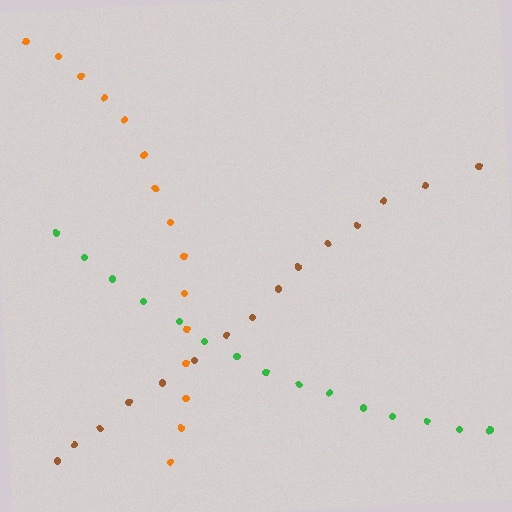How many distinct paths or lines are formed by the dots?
There are 3 distinct paths.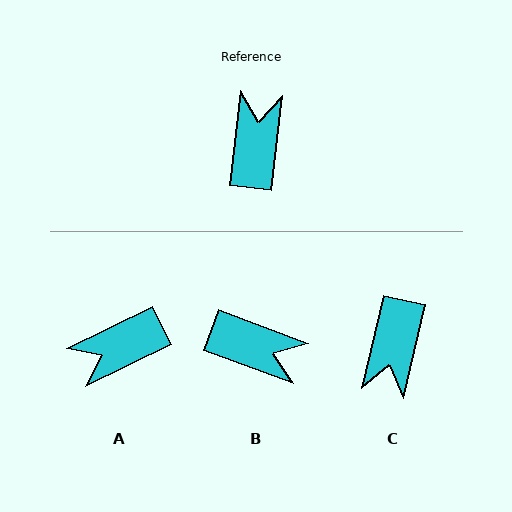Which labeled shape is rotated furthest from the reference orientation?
C, about 174 degrees away.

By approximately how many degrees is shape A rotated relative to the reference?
Approximately 123 degrees counter-clockwise.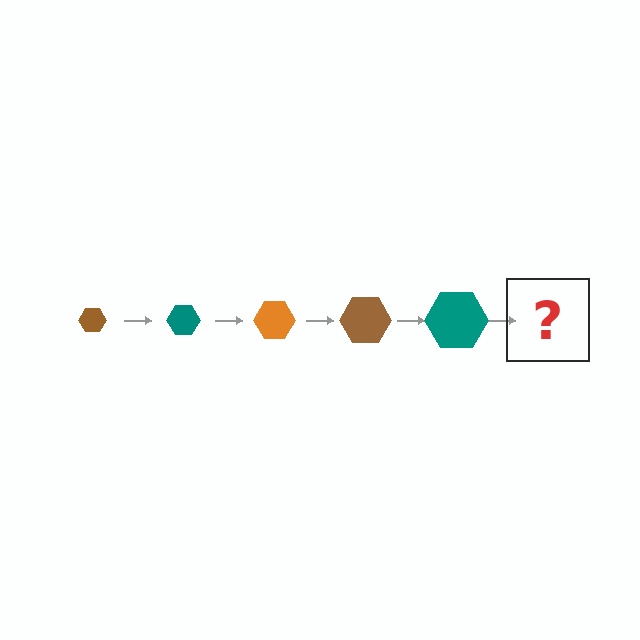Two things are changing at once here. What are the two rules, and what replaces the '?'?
The two rules are that the hexagon grows larger each step and the color cycles through brown, teal, and orange. The '?' should be an orange hexagon, larger than the previous one.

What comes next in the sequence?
The next element should be an orange hexagon, larger than the previous one.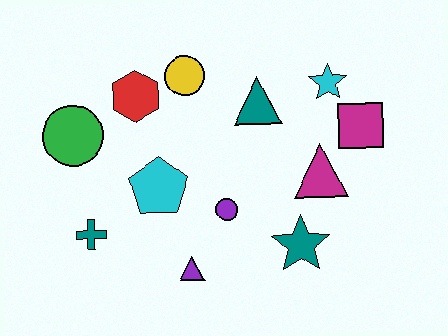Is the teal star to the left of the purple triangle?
No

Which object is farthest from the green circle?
The magenta square is farthest from the green circle.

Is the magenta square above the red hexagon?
No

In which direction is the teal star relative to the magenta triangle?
The teal star is below the magenta triangle.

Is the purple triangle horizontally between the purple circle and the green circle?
Yes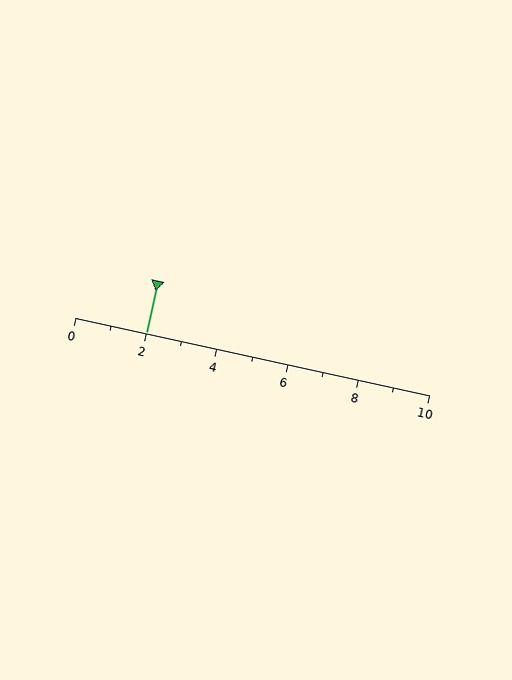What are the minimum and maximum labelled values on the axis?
The axis runs from 0 to 10.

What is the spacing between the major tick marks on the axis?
The major ticks are spaced 2 apart.